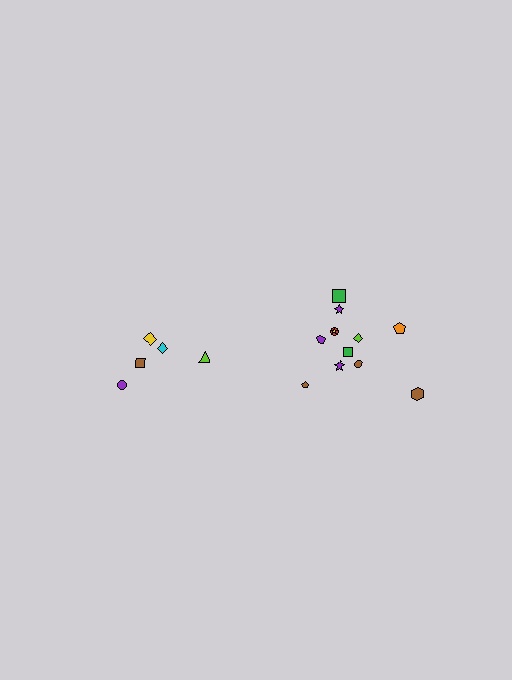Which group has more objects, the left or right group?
The right group.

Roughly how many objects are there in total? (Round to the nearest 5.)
Roughly 15 objects in total.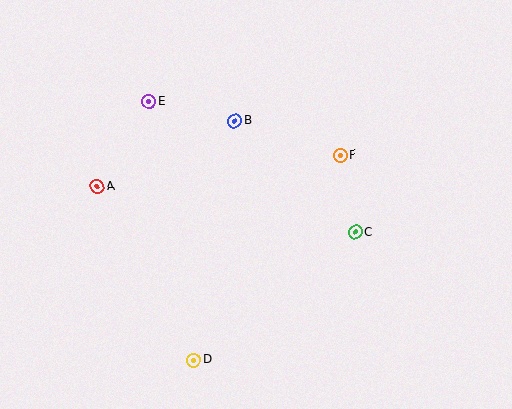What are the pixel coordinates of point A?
Point A is at (97, 186).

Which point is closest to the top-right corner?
Point F is closest to the top-right corner.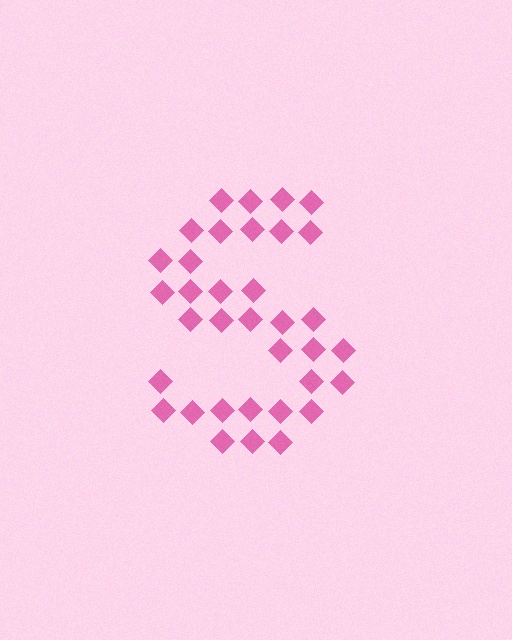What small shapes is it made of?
It is made of small diamonds.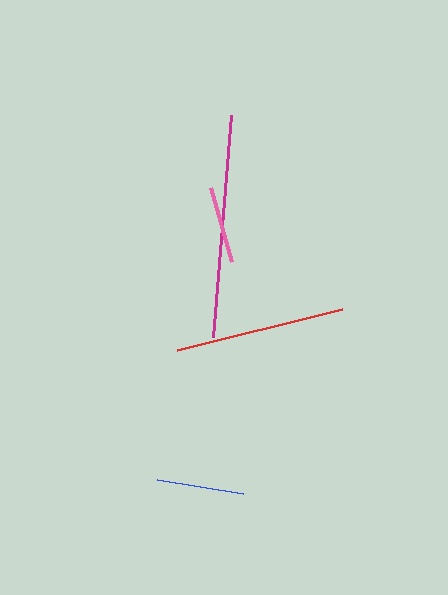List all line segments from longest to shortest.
From longest to shortest: magenta, red, blue, pink.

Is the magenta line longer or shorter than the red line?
The magenta line is longer than the red line.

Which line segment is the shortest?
The pink line is the shortest at approximately 77 pixels.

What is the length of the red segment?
The red segment is approximately 170 pixels long.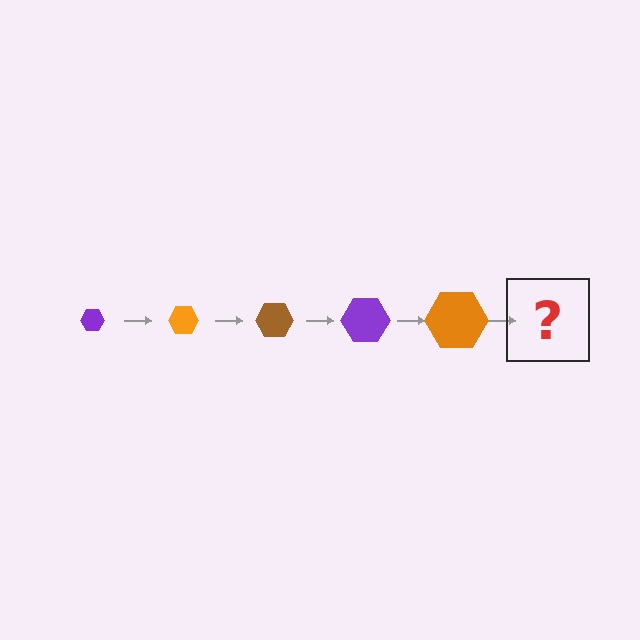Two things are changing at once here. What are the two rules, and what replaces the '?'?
The two rules are that the hexagon grows larger each step and the color cycles through purple, orange, and brown. The '?' should be a brown hexagon, larger than the previous one.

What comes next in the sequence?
The next element should be a brown hexagon, larger than the previous one.